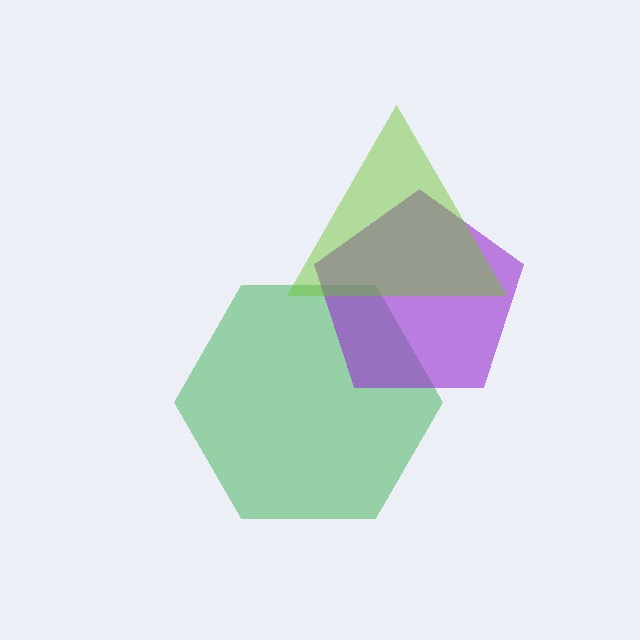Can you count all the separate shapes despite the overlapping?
Yes, there are 3 separate shapes.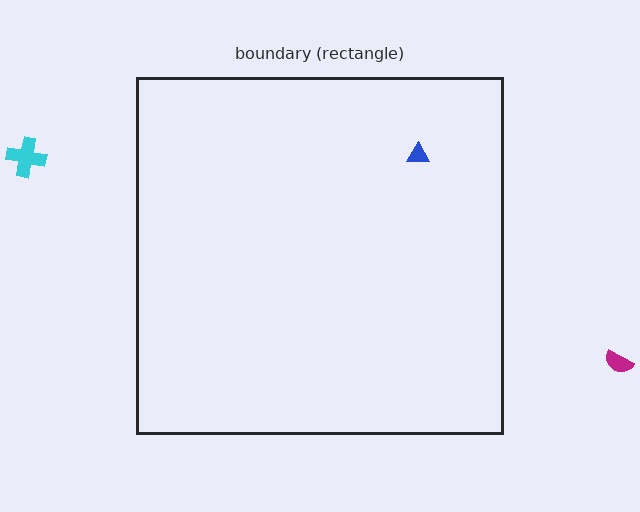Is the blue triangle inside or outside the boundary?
Inside.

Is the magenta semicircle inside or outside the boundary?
Outside.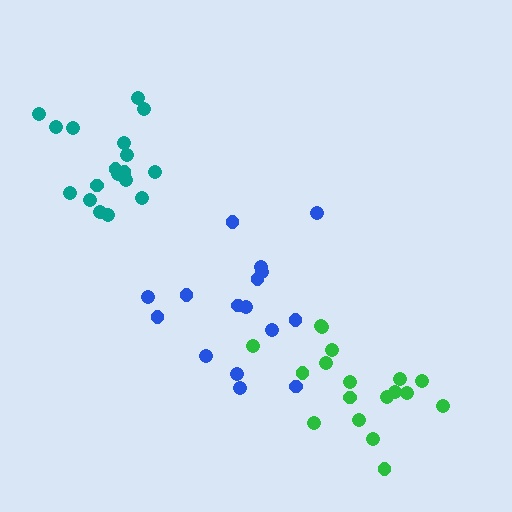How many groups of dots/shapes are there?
There are 3 groups.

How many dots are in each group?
Group 1: 18 dots, Group 2: 18 dots, Group 3: 16 dots (52 total).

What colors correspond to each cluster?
The clusters are colored: green, teal, blue.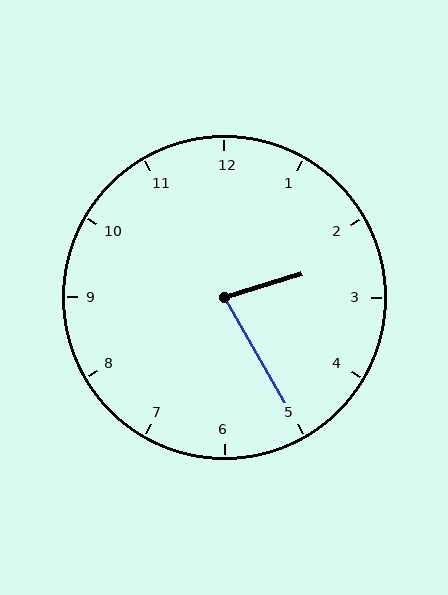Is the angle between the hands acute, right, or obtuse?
It is acute.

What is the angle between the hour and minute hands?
Approximately 78 degrees.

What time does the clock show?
2:25.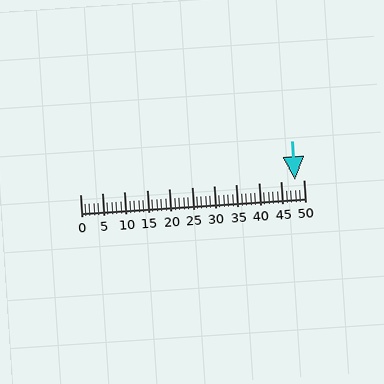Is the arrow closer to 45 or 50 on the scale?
The arrow is closer to 50.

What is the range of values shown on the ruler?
The ruler shows values from 0 to 50.